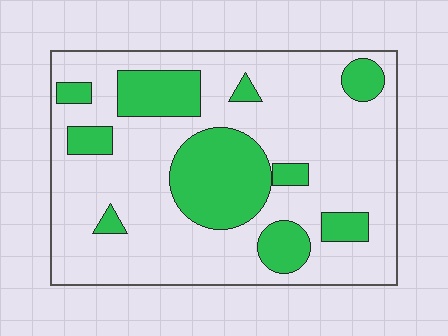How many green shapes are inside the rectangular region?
10.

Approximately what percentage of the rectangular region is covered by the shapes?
Approximately 25%.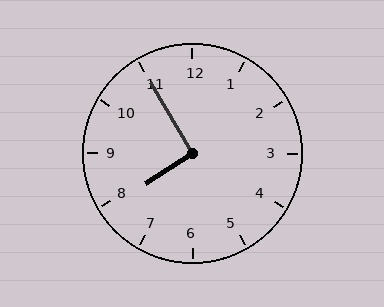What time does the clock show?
7:55.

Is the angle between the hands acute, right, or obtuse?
It is right.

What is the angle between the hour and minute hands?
Approximately 92 degrees.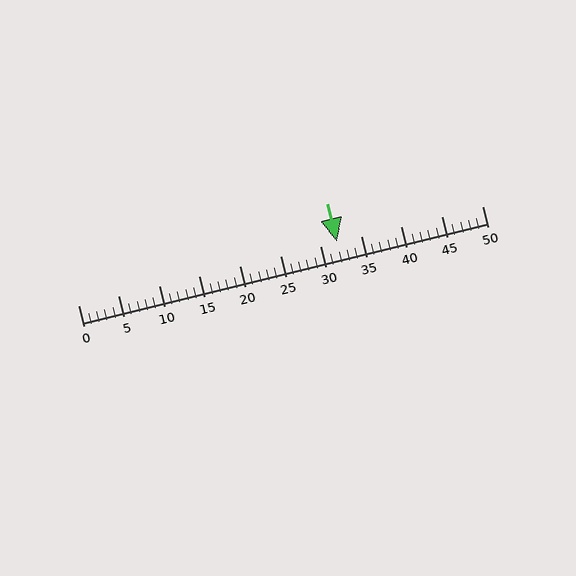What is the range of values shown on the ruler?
The ruler shows values from 0 to 50.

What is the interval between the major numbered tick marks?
The major tick marks are spaced 5 units apart.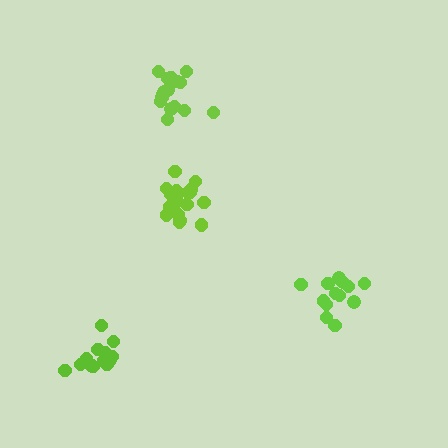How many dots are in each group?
Group 1: 17 dots, Group 2: 14 dots, Group 3: 15 dots, Group 4: 18 dots (64 total).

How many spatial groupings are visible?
There are 4 spatial groupings.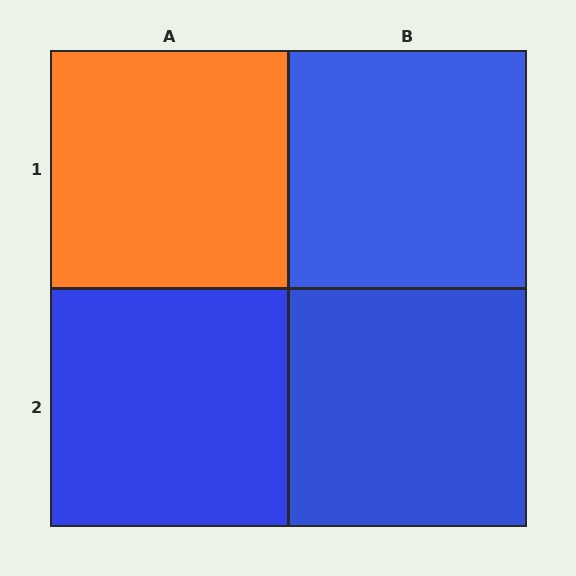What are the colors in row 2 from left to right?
Blue, blue.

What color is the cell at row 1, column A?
Orange.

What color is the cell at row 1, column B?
Blue.